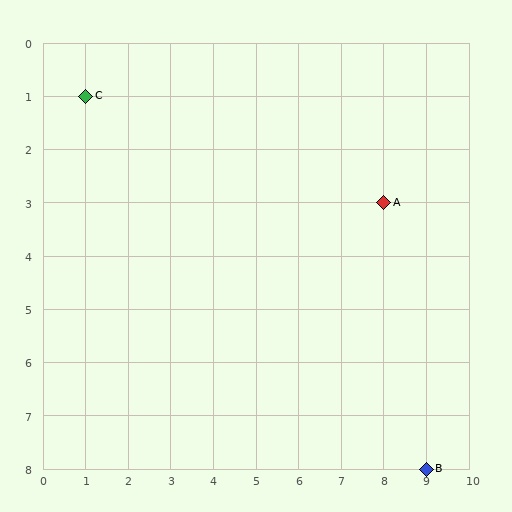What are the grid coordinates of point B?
Point B is at grid coordinates (9, 8).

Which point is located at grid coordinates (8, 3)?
Point A is at (8, 3).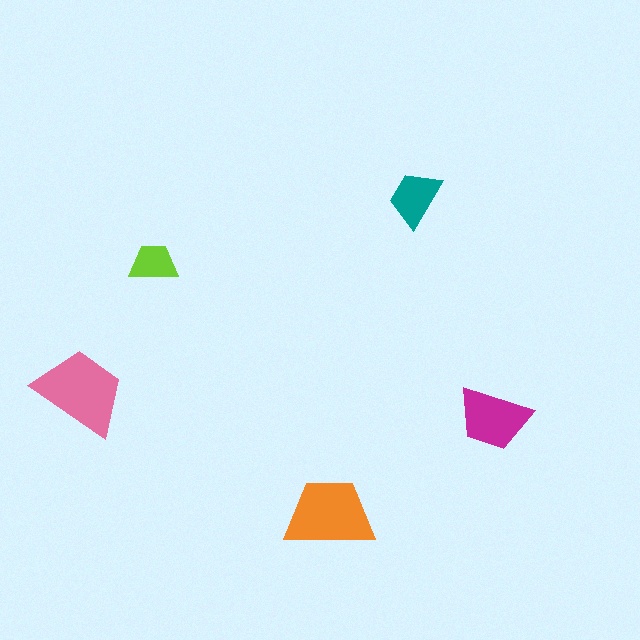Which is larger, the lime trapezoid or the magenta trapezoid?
The magenta one.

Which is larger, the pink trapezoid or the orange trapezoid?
The pink one.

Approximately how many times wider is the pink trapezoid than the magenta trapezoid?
About 1.5 times wider.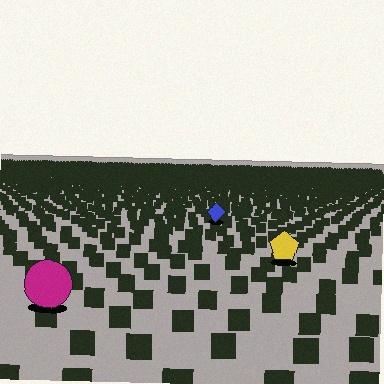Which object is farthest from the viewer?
The blue diamond is farthest from the viewer. It appears smaller and the ground texture around it is denser.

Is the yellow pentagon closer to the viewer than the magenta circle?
No. The magenta circle is closer — you can tell from the texture gradient: the ground texture is coarser near it.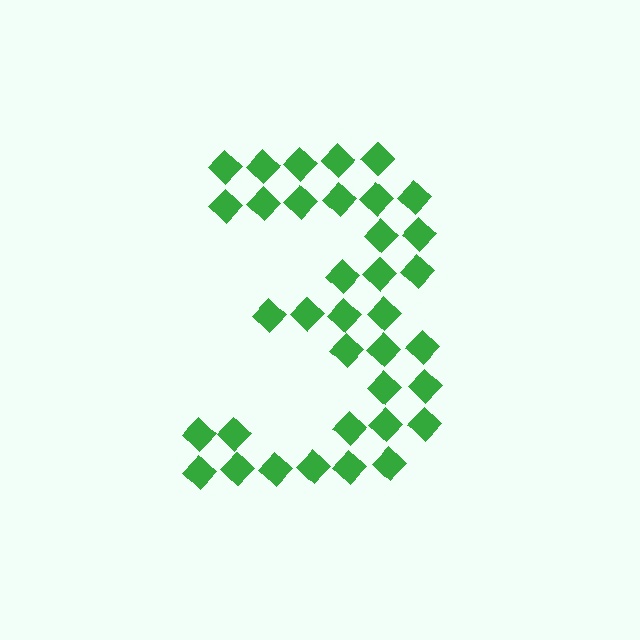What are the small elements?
The small elements are diamonds.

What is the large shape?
The large shape is the digit 3.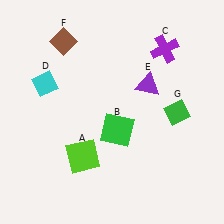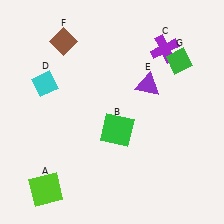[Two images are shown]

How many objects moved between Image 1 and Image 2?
2 objects moved between the two images.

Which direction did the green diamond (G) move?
The green diamond (G) moved up.